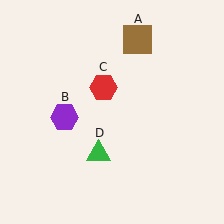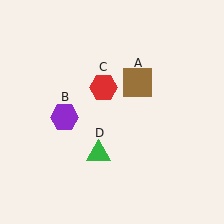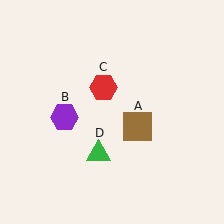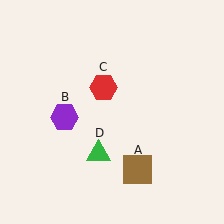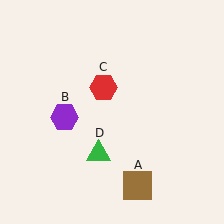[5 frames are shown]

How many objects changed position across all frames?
1 object changed position: brown square (object A).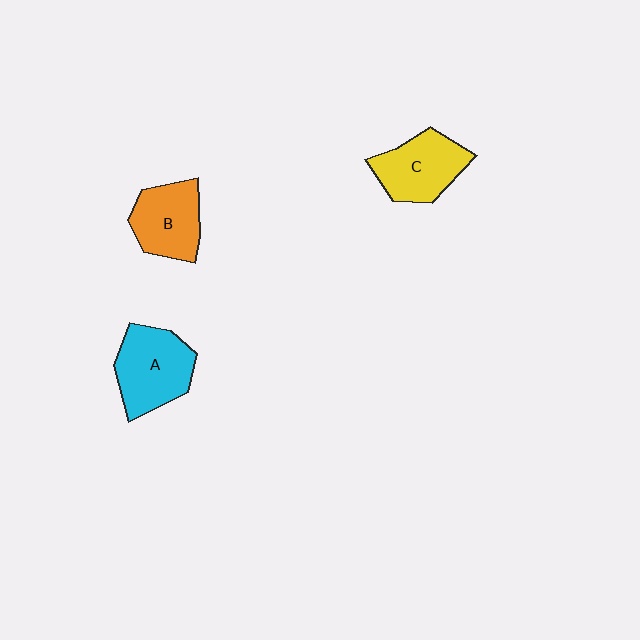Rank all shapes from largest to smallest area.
From largest to smallest: A (cyan), C (yellow), B (orange).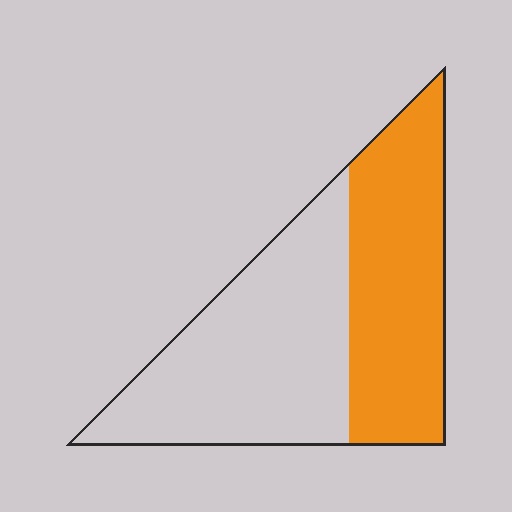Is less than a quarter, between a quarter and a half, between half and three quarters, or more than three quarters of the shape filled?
Between a quarter and a half.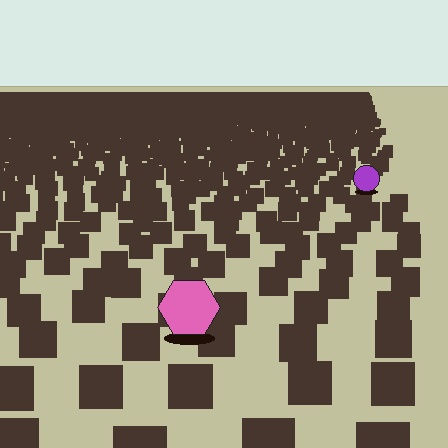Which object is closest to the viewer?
The pink hexagon is closest. The texture marks near it are larger and more spread out.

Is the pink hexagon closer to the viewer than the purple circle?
Yes. The pink hexagon is closer — you can tell from the texture gradient: the ground texture is coarser near it.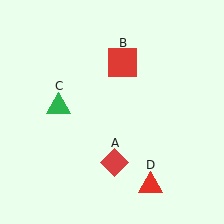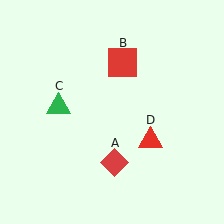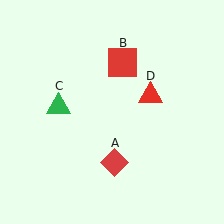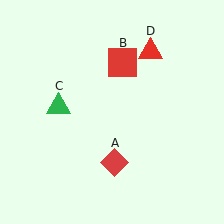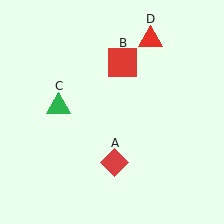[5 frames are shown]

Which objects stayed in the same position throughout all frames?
Red diamond (object A) and red square (object B) and green triangle (object C) remained stationary.